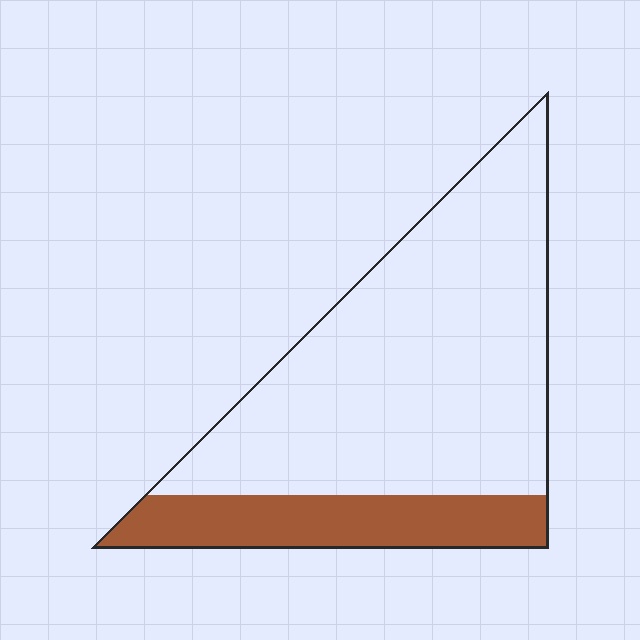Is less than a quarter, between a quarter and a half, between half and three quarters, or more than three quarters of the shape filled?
Less than a quarter.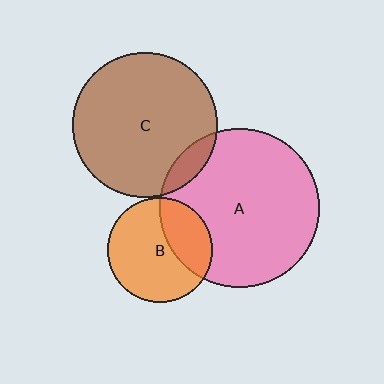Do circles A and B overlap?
Yes.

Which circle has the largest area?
Circle A (pink).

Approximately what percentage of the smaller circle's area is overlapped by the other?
Approximately 30%.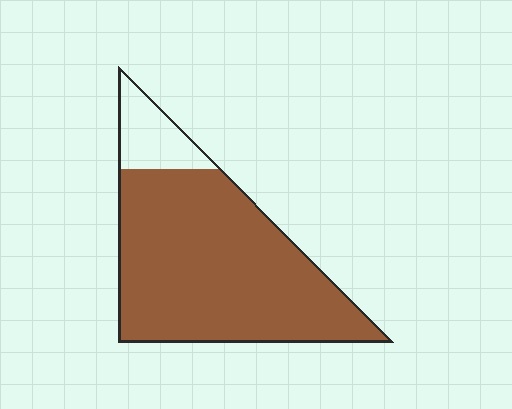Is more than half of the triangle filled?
Yes.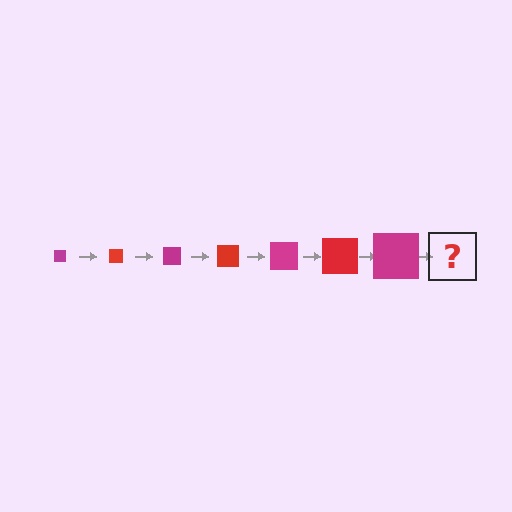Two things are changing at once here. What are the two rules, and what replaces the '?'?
The two rules are that the square grows larger each step and the color cycles through magenta and red. The '?' should be a red square, larger than the previous one.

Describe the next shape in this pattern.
It should be a red square, larger than the previous one.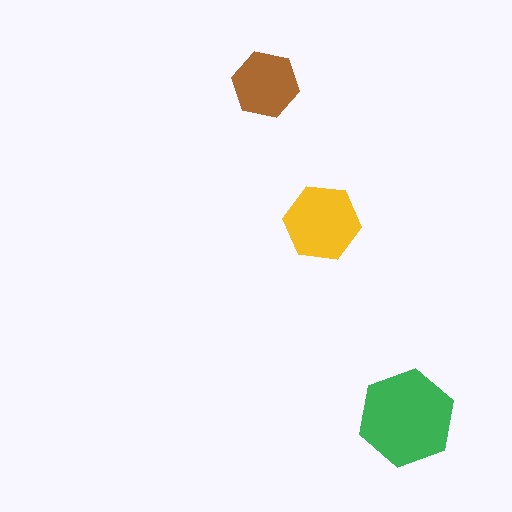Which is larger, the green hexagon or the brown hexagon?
The green one.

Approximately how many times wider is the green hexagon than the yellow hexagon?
About 1.5 times wider.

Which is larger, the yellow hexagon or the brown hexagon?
The yellow one.